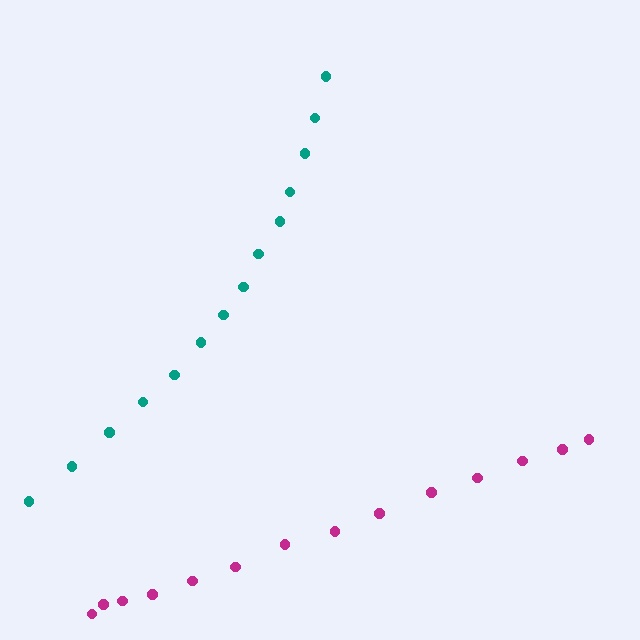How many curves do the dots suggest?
There are 2 distinct paths.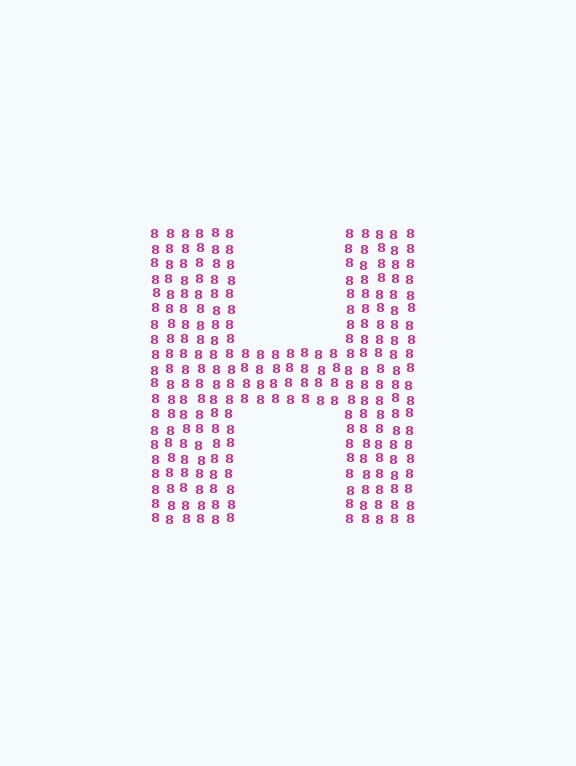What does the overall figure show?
The overall figure shows the letter H.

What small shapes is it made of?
It is made of small digit 8's.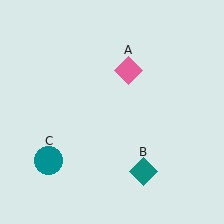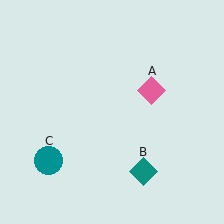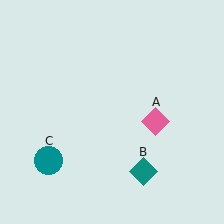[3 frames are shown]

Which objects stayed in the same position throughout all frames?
Teal diamond (object B) and teal circle (object C) remained stationary.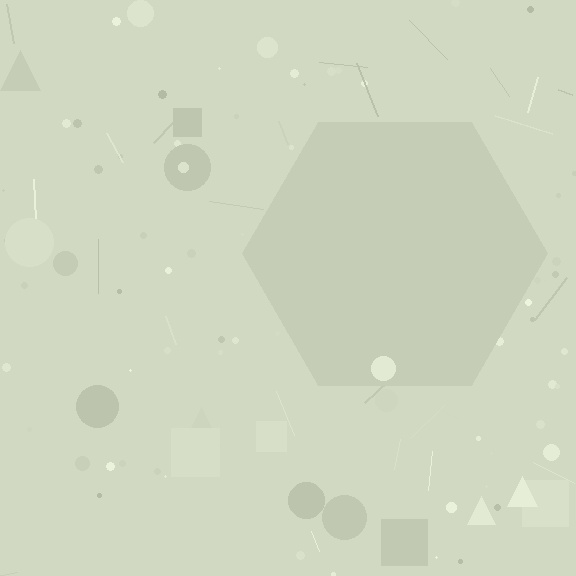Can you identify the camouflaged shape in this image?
The camouflaged shape is a hexagon.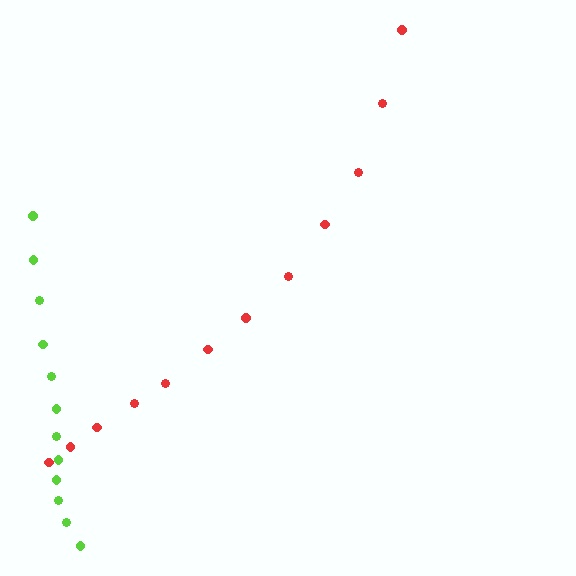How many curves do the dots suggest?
There are 2 distinct paths.